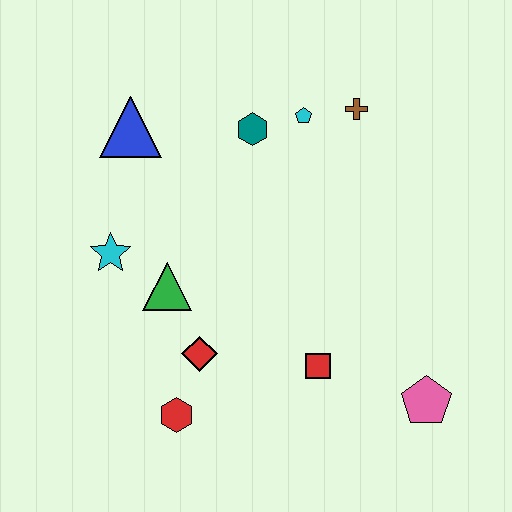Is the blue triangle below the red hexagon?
No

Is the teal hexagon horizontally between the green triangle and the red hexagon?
No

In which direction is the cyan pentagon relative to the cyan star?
The cyan pentagon is to the right of the cyan star.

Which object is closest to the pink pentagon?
The red square is closest to the pink pentagon.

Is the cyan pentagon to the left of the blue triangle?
No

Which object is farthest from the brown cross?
The red hexagon is farthest from the brown cross.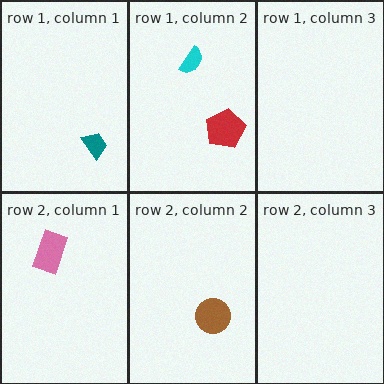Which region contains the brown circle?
The row 2, column 2 region.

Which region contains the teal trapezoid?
The row 1, column 1 region.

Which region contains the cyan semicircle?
The row 1, column 2 region.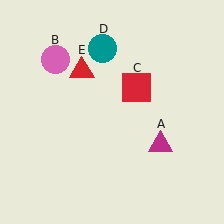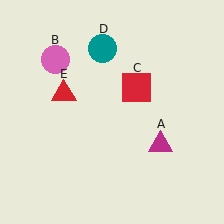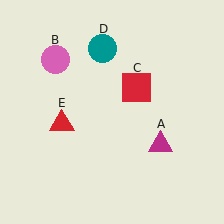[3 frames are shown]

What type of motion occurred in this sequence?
The red triangle (object E) rotated counterclockwise around the center of the scene.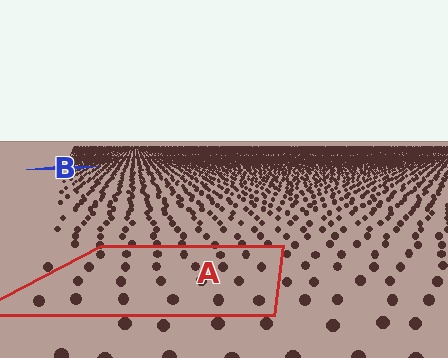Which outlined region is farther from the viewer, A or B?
Region B is farther from the viewer — the texture elements inside it appear smaller and more densely packed.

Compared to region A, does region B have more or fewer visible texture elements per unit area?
Region B has more texture elements per unit area — they are packed more densely because it is farther away.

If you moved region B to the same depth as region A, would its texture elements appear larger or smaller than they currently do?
They would appear larger. At a closer depth, the same texture elements are projected at a bigger on-screen size.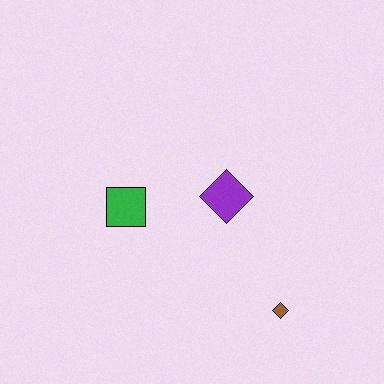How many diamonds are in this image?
There are 2 diamonds.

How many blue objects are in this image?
There are no blue objects.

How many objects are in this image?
There are 3 objects.